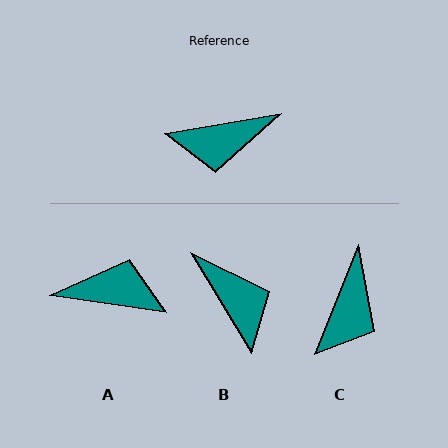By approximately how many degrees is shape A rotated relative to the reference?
Approximately 162 degrees counter-clockwise.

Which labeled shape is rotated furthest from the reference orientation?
A, about 162 degrees away.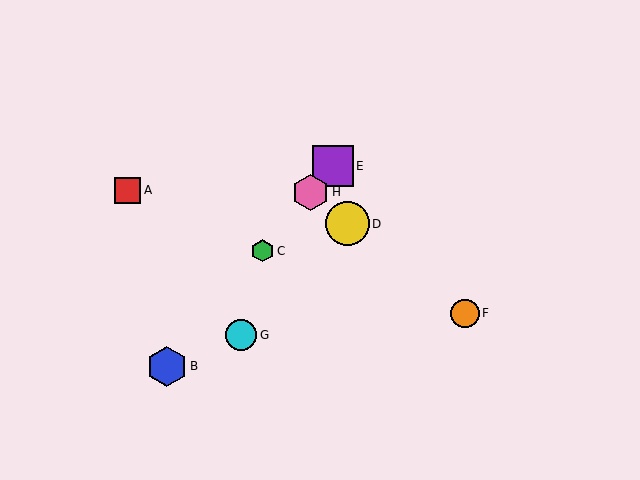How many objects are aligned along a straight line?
4 objects (B, C, E, H) are aligned along a straight line.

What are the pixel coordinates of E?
Object E is at (333, 166).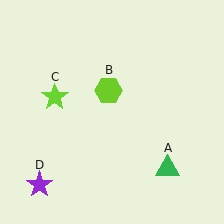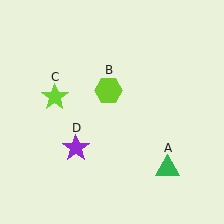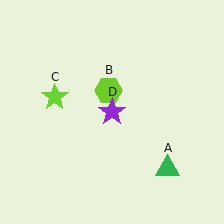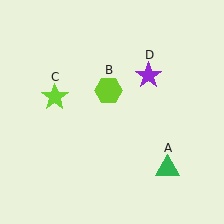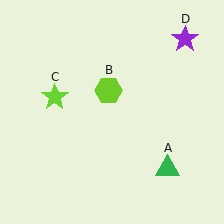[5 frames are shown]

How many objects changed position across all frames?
1 object changed position: purple star (object D).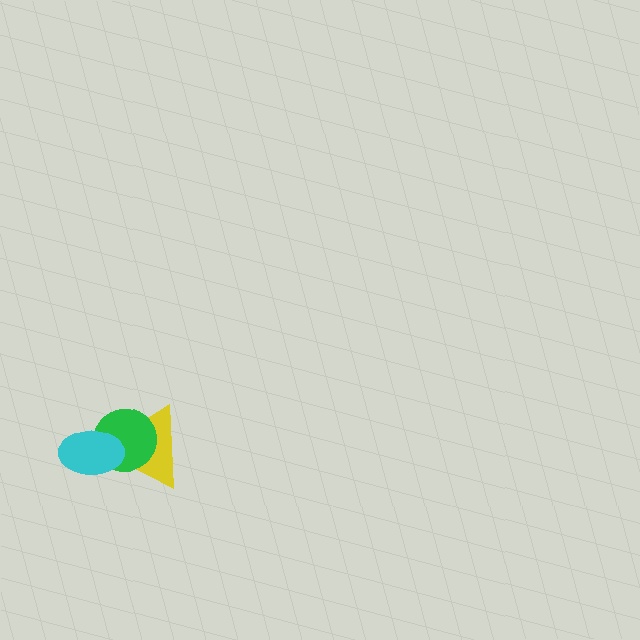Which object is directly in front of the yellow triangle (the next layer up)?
The green circle is directly in front of the yellow triangle.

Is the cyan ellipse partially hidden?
No, no other shape covers it.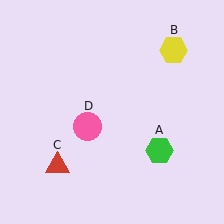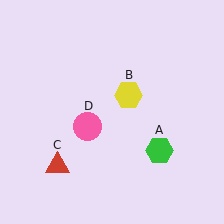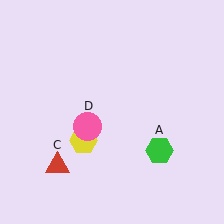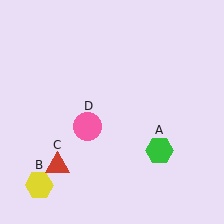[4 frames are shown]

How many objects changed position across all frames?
1 object changed position: yellow hexagon (object B).